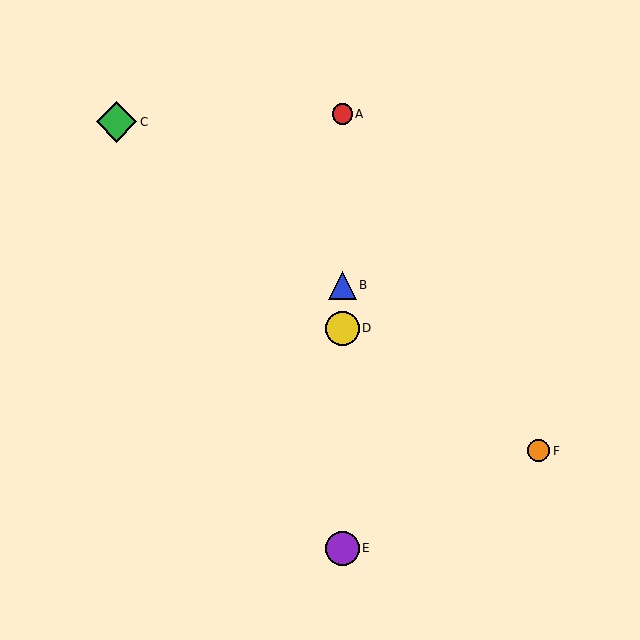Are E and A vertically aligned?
Yes, both are at x≈342.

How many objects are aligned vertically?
4 objects (A, B, D, E) are aligned vertically.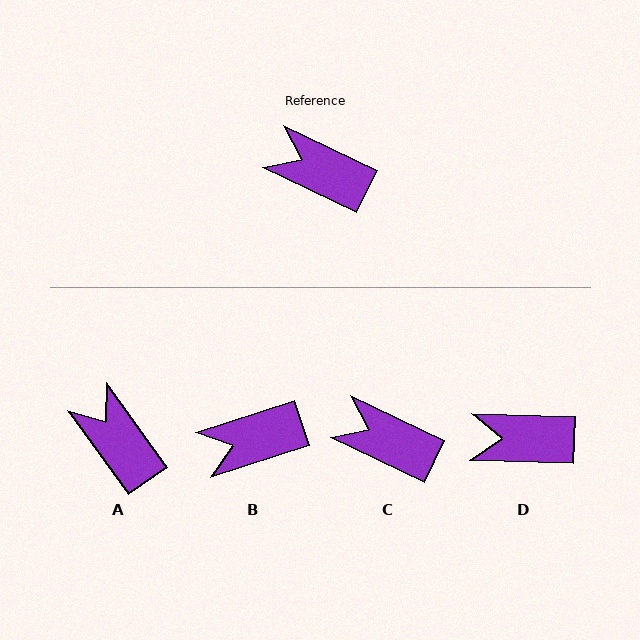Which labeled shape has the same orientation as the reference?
C.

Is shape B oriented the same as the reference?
No, it is off by about 43 degrees.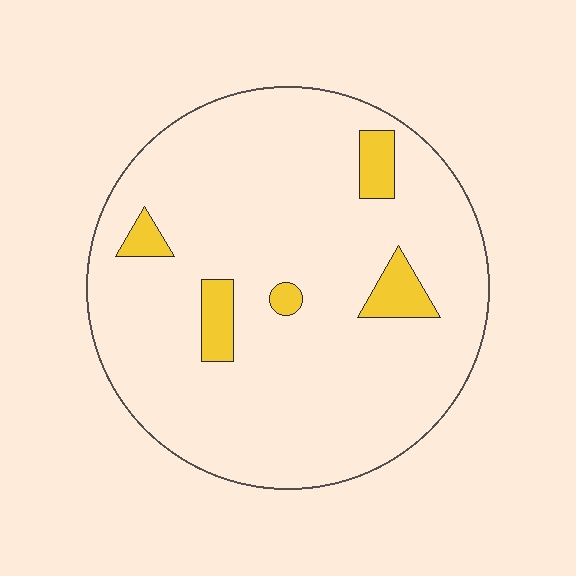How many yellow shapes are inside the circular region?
5.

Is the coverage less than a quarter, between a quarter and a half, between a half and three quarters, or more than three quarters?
Less than a quarter.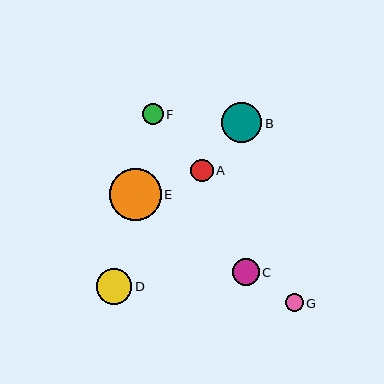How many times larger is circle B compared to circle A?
Circle B is approximately 1.8 times the size of circle A.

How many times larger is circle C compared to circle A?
Circle C is approximately 1.2 times the size of circle A.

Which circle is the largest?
Circle E is the largest with a size of approximately 52 pixels.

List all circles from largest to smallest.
From largest to smallest: E, B, D, C, A, F, G.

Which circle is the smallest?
Circle G is the smallest with a size of approximately 18 pixels.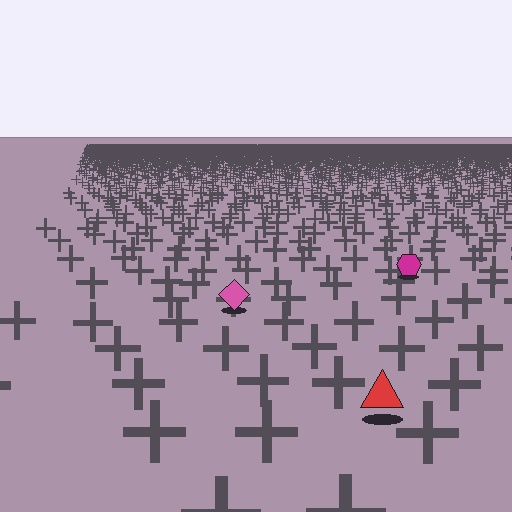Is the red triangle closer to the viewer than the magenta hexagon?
Yes. The red triangle is closer — you can tell from the texture gradient: the ground texture is coarser near it.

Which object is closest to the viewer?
The red triangle is closest. The texture marks near it are larger and more spread out.